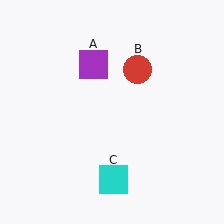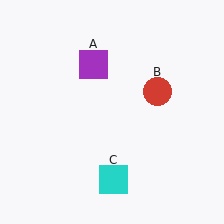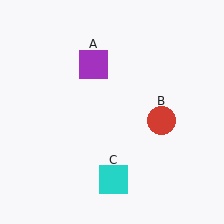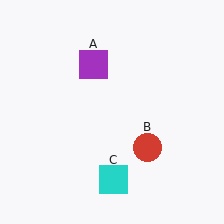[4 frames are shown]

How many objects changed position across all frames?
1 object changed position: red circle (object B).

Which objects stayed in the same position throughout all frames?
Purple square (object A) and cyan square (object C) remained stationary.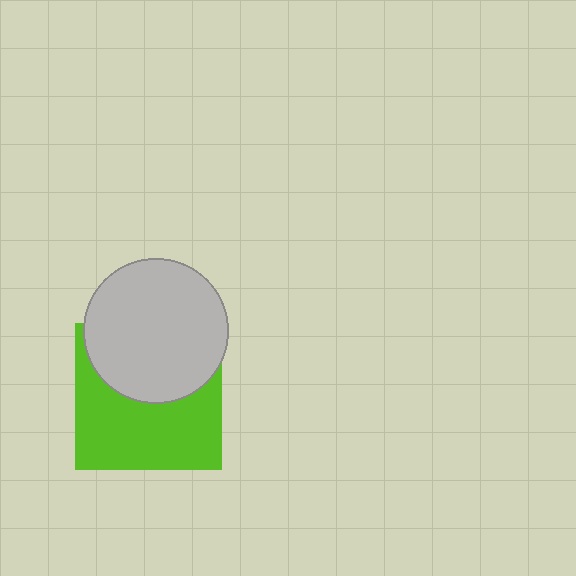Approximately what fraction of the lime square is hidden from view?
Roughly 43% of the lime square is hidden behind the light gray circle.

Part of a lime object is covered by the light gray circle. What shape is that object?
It is a square.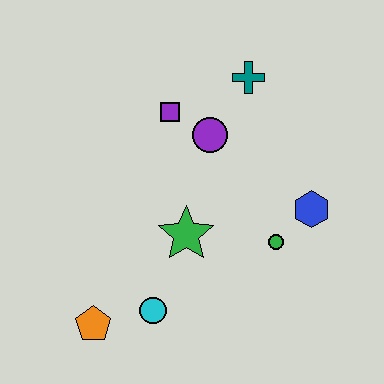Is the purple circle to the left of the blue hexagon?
Yes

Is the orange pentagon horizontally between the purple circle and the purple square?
No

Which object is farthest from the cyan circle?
The teal cross is farthest from the cyan circle.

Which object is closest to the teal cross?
The purple circle is closest to the teal cross.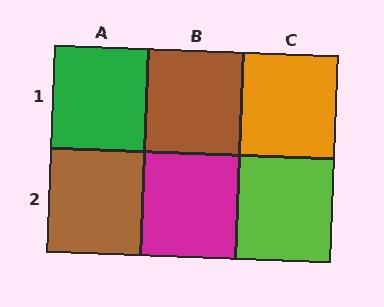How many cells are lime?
1 cell is lime.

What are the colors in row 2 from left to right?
Brown, magenta, lime.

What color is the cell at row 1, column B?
Brown.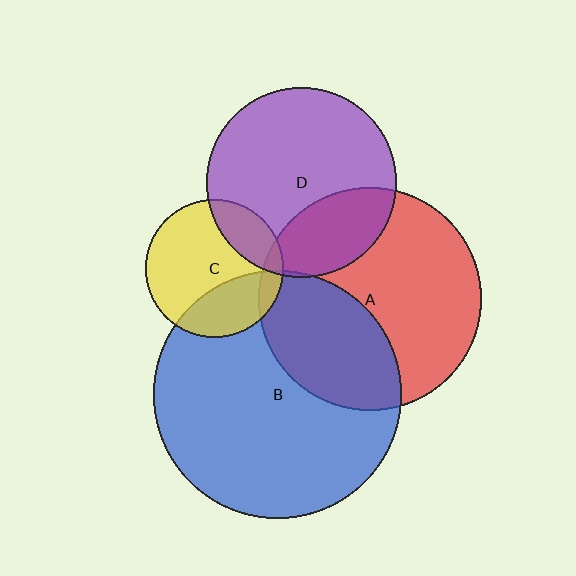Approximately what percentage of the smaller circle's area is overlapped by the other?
Approximately 20%.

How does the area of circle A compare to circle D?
Approximately 1.4 times.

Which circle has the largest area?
Circle B (blue).